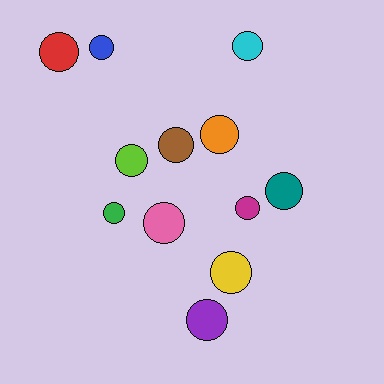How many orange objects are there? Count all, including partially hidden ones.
There is 1 orange object.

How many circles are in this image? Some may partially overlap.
There are 12 circles.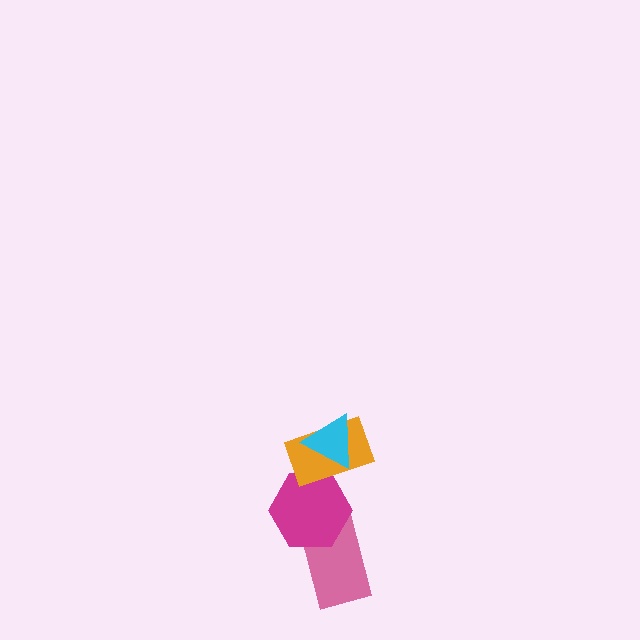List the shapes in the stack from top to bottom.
From top to bottom: the cyan triangle, the orange rectangle, the magenta hexagon, the pink rectangle.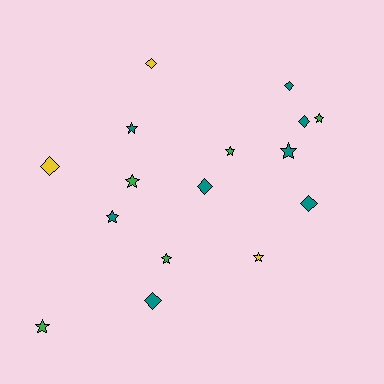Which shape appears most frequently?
Star, with 9 objects.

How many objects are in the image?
There are 16 objects.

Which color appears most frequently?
Teal, with 8 objects.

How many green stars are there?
There are 5 green stars.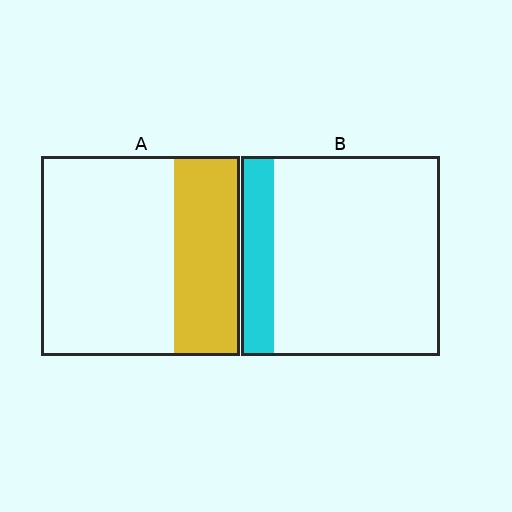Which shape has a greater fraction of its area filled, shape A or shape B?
Shape A.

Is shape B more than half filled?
No.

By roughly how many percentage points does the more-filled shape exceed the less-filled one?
By roughly 15 percentage points (A over B).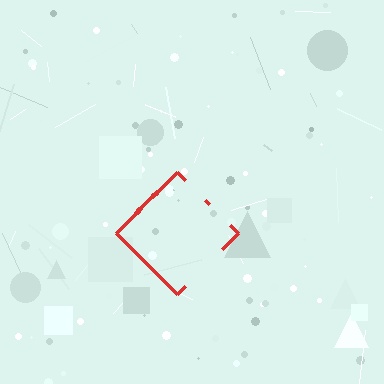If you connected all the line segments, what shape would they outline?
They would outline a diamond.